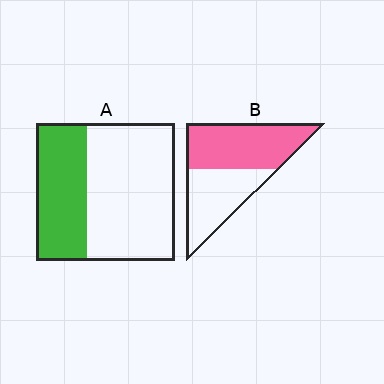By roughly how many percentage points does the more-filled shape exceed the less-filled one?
By roughly 20 percentage points (B over A).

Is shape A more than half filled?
No.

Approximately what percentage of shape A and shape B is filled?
A is approximately 35% and B is approximately 55%.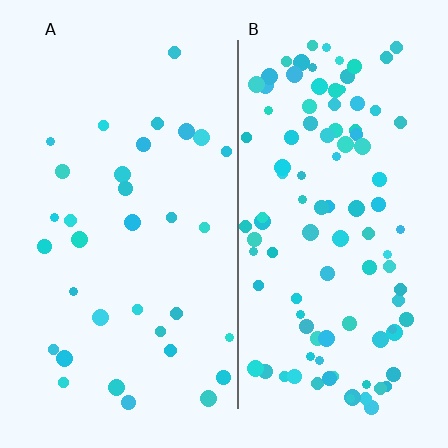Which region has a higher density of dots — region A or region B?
B (the right).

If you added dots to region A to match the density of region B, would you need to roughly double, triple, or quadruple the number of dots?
Approximately triple.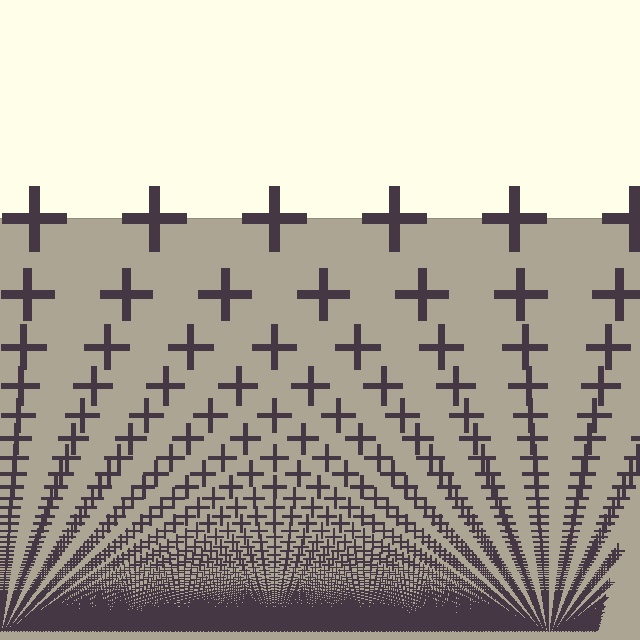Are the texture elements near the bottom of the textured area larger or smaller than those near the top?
Smaller. The gradient is inverted — elements near the bottom are smaller and denser.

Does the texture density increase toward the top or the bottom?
Density increases toward the bottom.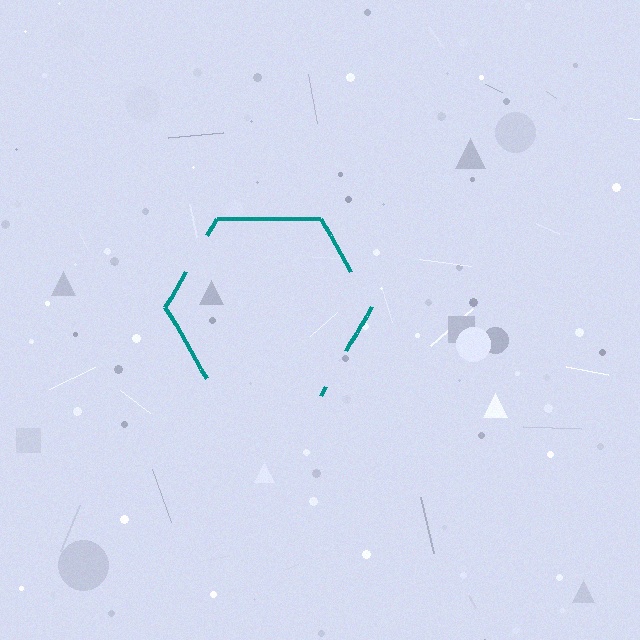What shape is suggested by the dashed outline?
The dashed outline suggests a hexagon.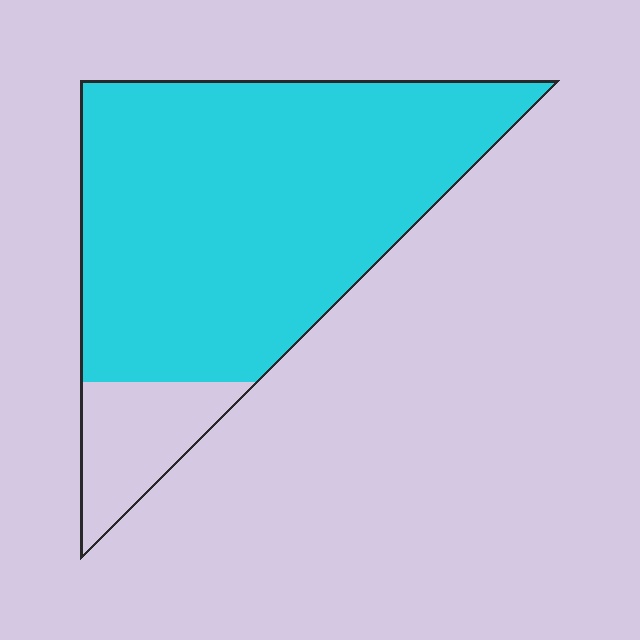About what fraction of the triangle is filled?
About seven eighths (7/8).